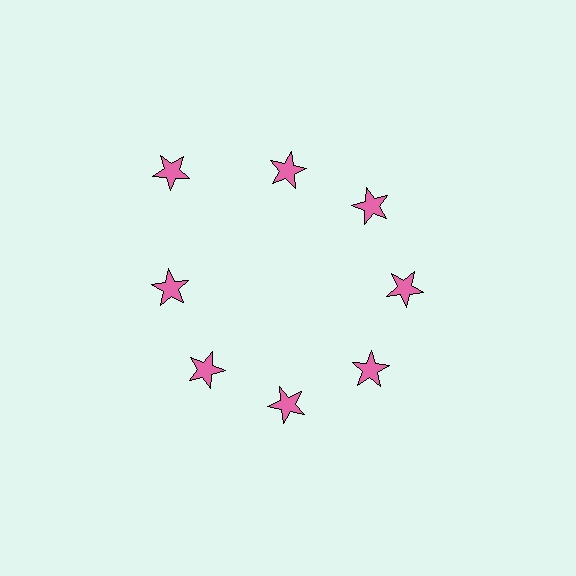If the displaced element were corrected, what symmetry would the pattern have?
It would have 8-fold rotational symmetry — the pattern would map onto itself every 45 degrees.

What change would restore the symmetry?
The symmetry would be restored by moving it inward, back onto the ring so that all 8 stars sit at equal angles and equal distance from the center.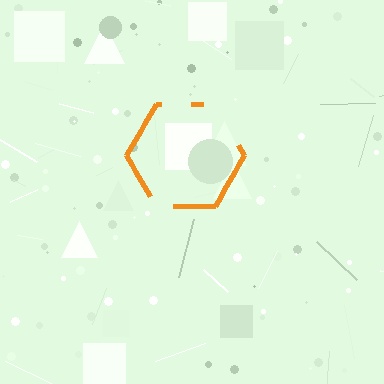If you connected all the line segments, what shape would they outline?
They would outline a hexagon.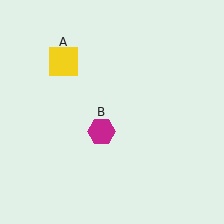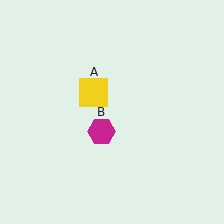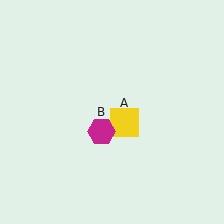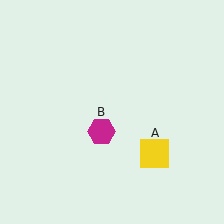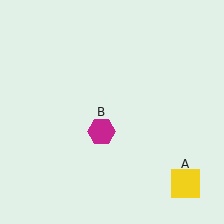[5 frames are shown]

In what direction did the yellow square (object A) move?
The yellow square (object A) moved down and to the right.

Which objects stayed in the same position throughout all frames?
Magenta hexagon (object B) remained stationary.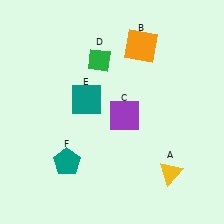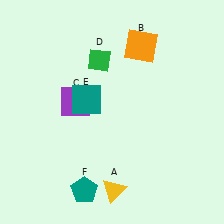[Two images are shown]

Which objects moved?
The objects that moved are: the yellow triangle (A), the purple square (C), the teal pentagon (F).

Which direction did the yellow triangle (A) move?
The yellow triangle (A) moved left.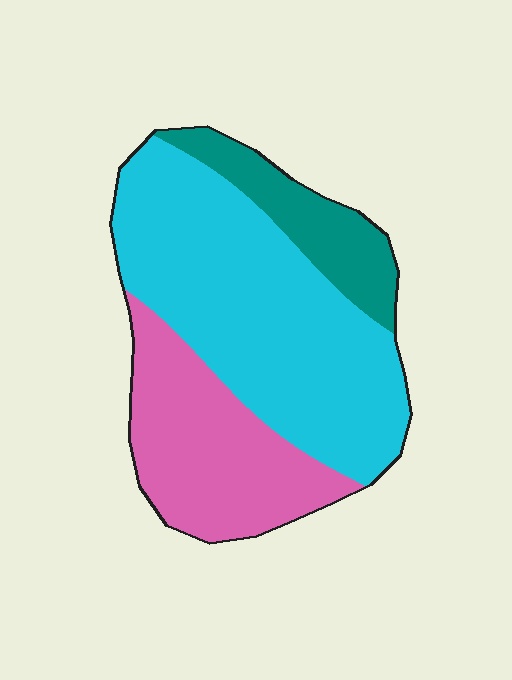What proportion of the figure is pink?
Pink covers about 30% of the figure.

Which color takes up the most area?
Cyan, at roughly 55%.